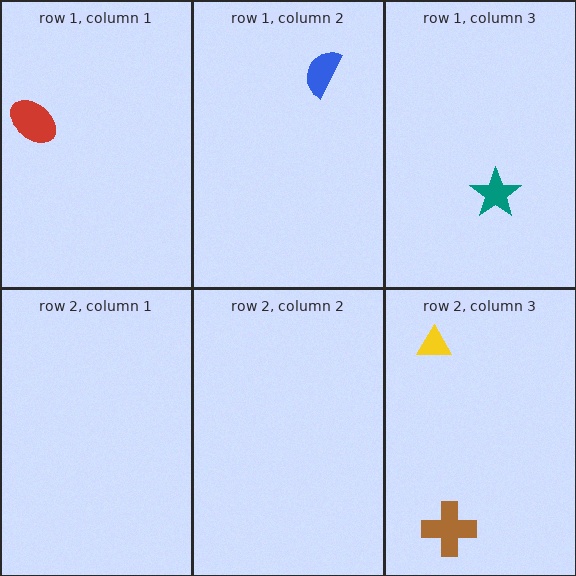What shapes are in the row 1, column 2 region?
The blue semicircle.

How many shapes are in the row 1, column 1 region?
1.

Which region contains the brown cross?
The row 2, column 3 region.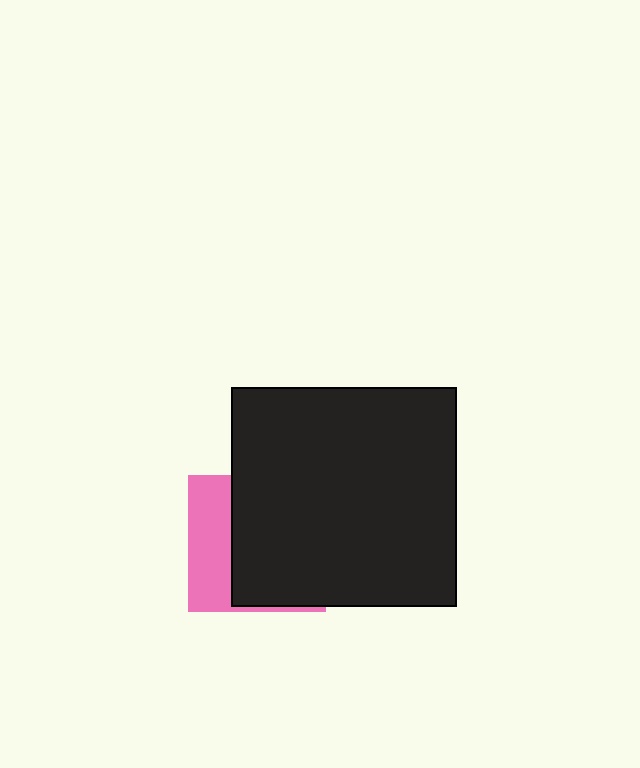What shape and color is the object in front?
The object in front is a black rectangle.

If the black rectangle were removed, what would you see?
You would see the complete pink square.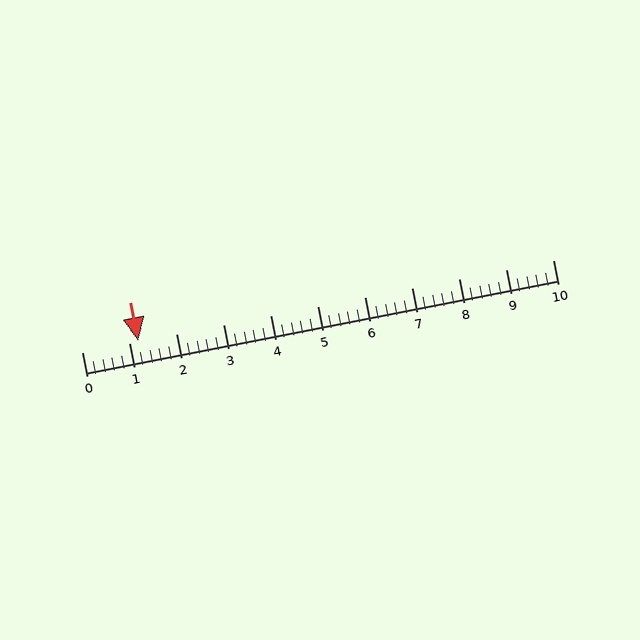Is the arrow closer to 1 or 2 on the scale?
The arrow is closer to 1.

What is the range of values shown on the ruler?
The ruler shows values from 0 to 10.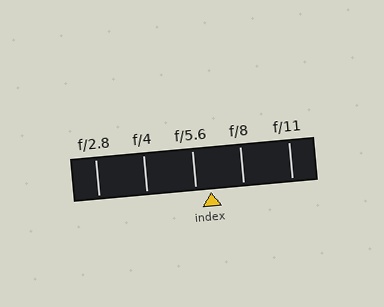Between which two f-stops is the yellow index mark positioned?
The index mark is between f/5.6 and f/8.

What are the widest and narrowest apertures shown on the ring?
The widest aperture shown is f/2.8 and the narrowest is f/11.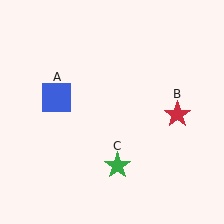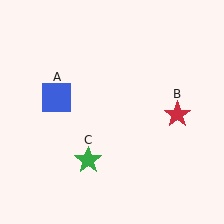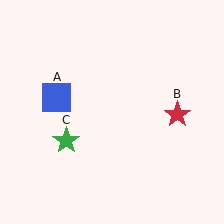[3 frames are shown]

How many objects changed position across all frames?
1 object changed position: green star (object C).